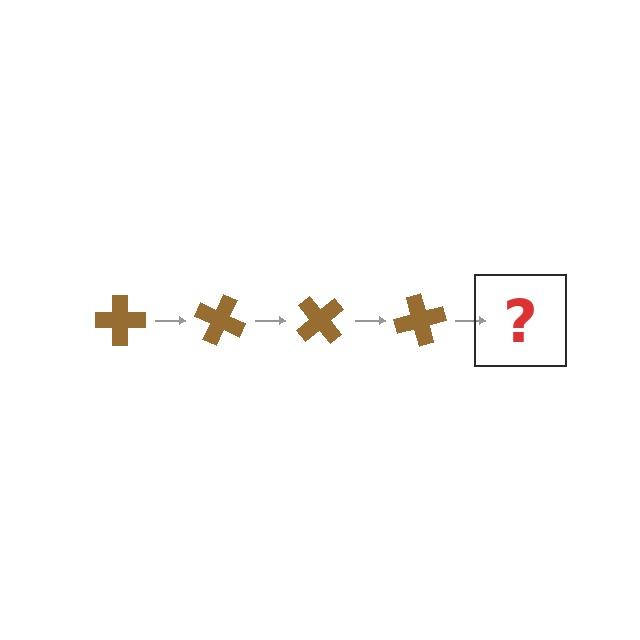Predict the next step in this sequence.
The next step is a brown cross rotated 100 degrees.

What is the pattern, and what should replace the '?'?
The pattern is that the cross rotates 25 degrees each step. The '?' should be a brown cross rotated 100 degrees.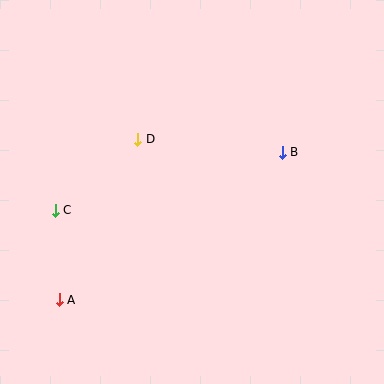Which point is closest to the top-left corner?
Point D is closest to the top-left corner.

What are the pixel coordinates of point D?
Point D is at (138, 139).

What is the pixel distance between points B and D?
The distance between B and D is 145 pixels.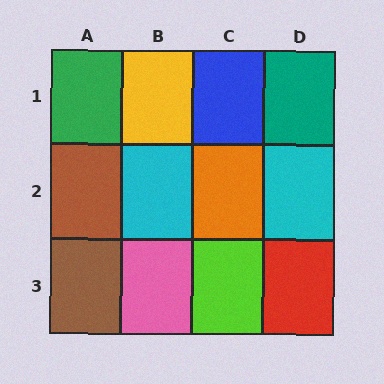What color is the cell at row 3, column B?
Pink.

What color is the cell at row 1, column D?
Teal.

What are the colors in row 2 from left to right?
Brown, cyan, orange, cyan.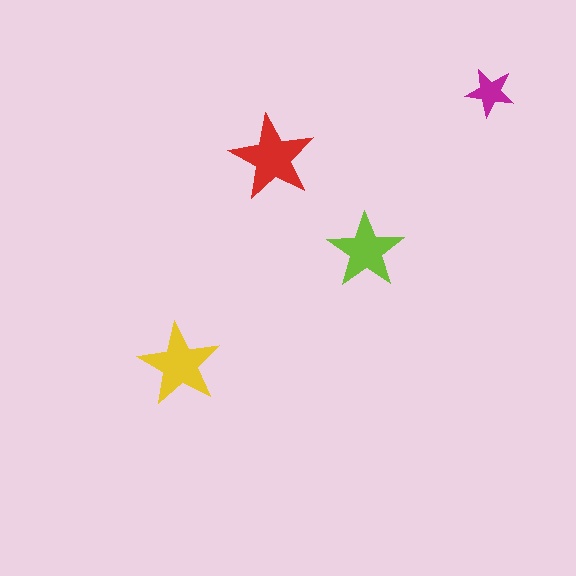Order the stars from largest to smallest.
the red one, the yellow one, the lime one, the magenta one.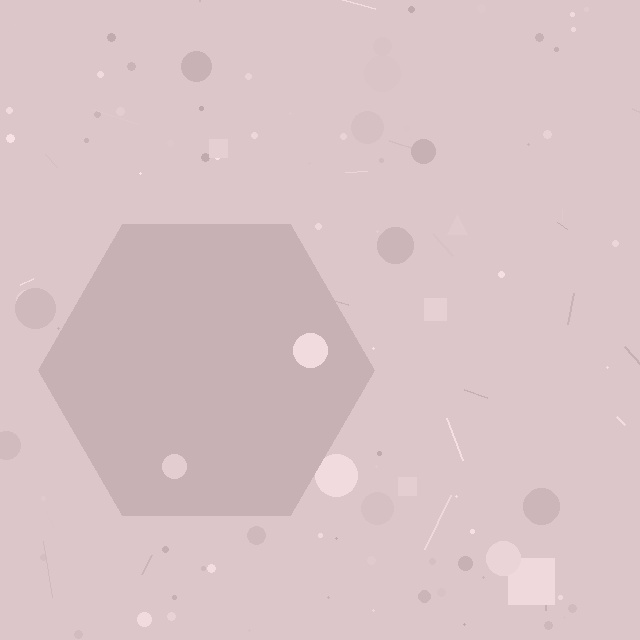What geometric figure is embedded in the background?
A hexagon is embedded in the background.